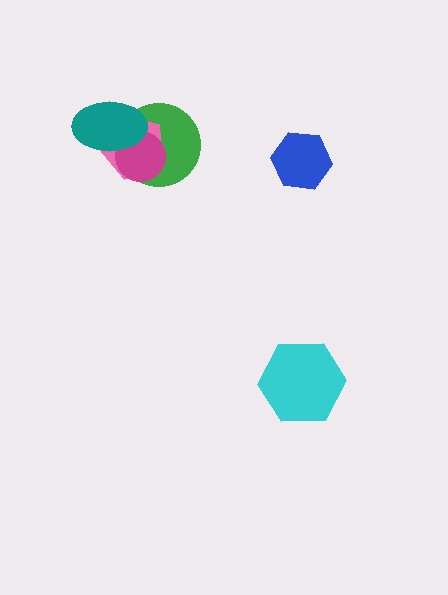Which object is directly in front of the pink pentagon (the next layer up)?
The magenta circle is directly in front of the pink pentagon.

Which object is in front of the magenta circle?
The teal ellipse is in front of the magenta circle.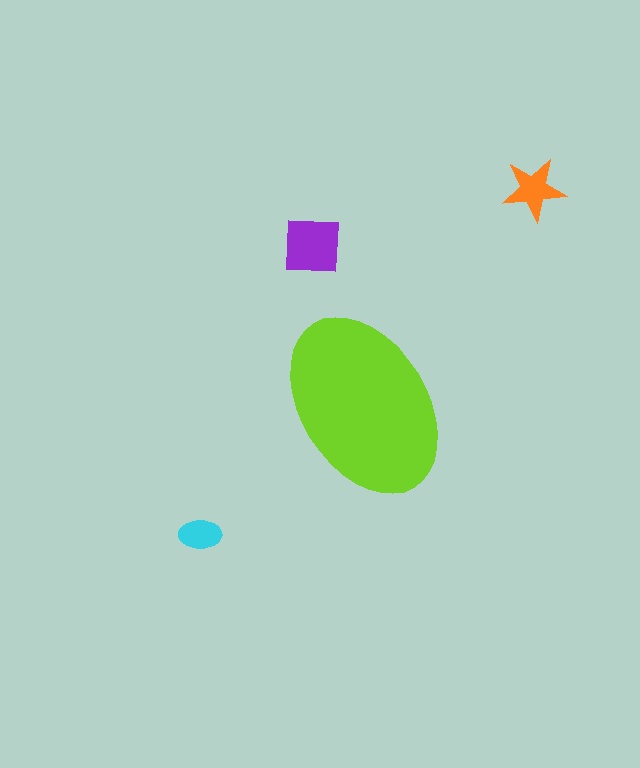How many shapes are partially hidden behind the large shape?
0 shapes are partially hidden.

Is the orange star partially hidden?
No, the orange star is fully visible.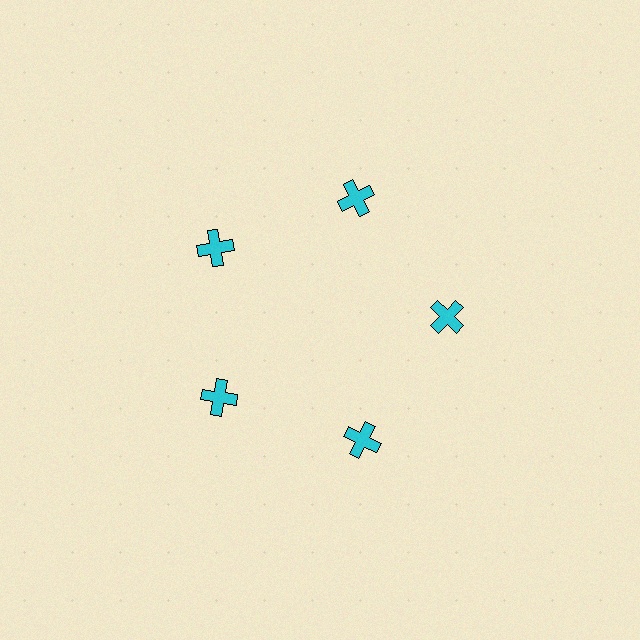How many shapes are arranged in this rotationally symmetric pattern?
There are 5 shapes, arranged in 5 groups of 1.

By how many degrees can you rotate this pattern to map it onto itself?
The pattern maps onto itself every 72 degrees of rotation.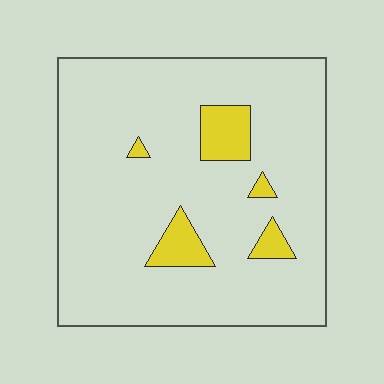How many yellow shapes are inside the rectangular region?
5.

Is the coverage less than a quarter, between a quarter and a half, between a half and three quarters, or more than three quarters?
Less than a quarter.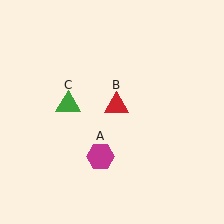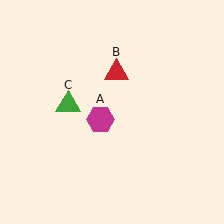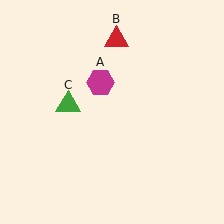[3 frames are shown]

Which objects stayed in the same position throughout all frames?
Green triangle (object C) remained stationary.